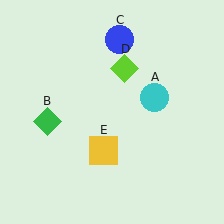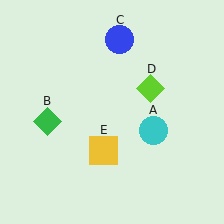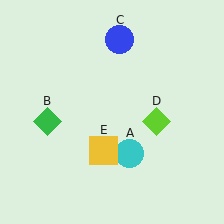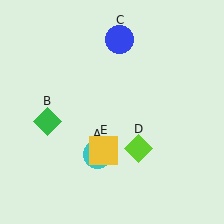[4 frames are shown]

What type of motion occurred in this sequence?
The cyan circle (object A), lime diamond (object D) rotated clockwise around the center of the scene.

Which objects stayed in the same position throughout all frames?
Green diamond (object B) and blue circle (object C) and yellow square (object E) remained stationary.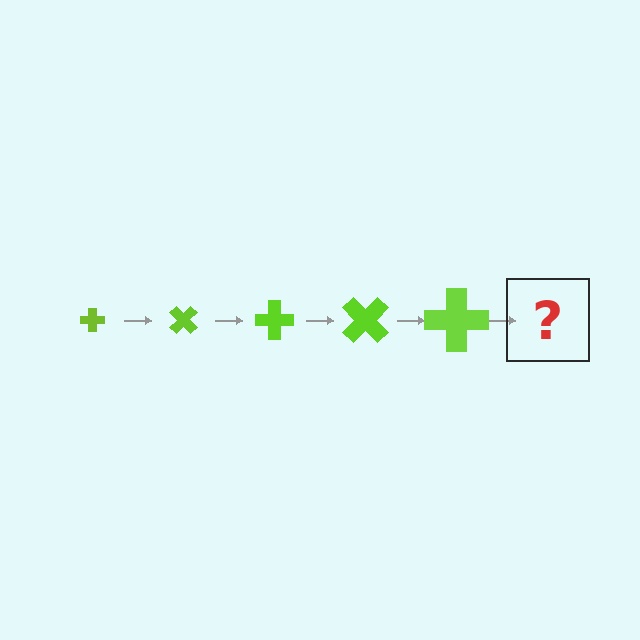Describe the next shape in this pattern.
It should be a cross, larger than the previous one and rotated 225 degrees from the start.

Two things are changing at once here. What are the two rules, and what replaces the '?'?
The two rules are that the cross grows larger each step and it rotates 45 degrees each step. The '?' should be a cross, larger than the previous one and rotated 225 degrees from the start.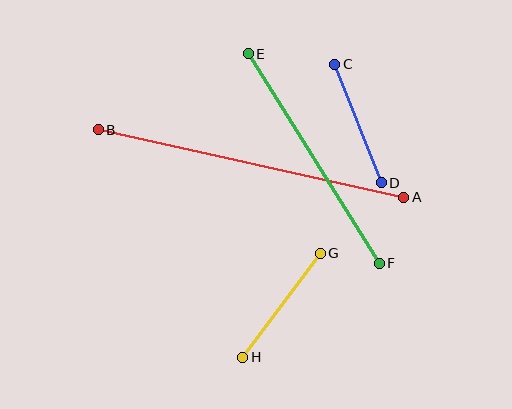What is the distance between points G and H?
The distance is approximately 130 pixels.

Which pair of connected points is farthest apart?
Points A and B are farthest apart.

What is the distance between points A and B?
The distance is approximately 313 pixels.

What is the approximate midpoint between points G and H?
The midpoint is at approximately (281, 305) pixels.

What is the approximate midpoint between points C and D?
The midpoint is at approximately (358, 124) pixels.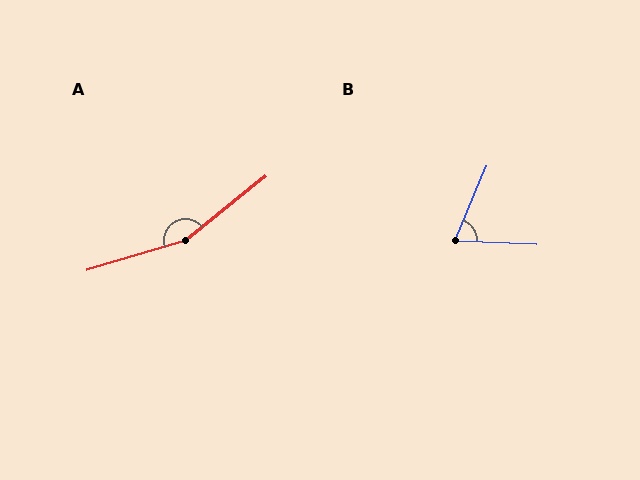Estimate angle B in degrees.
Approximately 70 degrees.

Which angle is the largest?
A, at approximately 158 degrees.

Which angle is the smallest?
B, at approximately 70 degrees.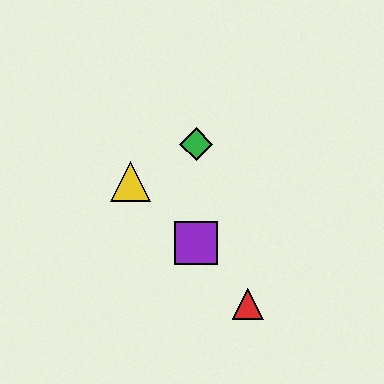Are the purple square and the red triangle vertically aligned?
No, the purple square is at x≈196 and the red triangle is at x≈248.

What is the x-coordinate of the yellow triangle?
The yellow triangle is at x≈131.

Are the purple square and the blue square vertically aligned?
Yes, both are at x≈196.